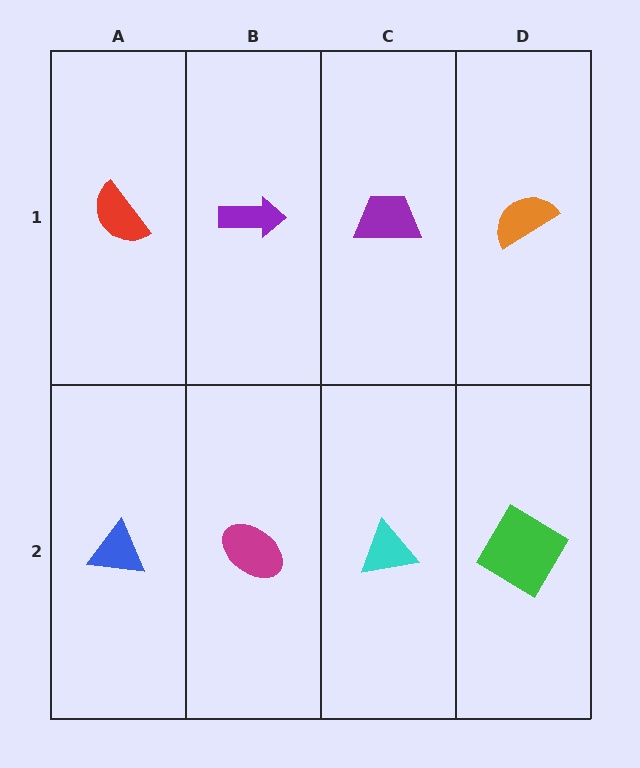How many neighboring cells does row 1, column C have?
3.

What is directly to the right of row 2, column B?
A cyan triangle.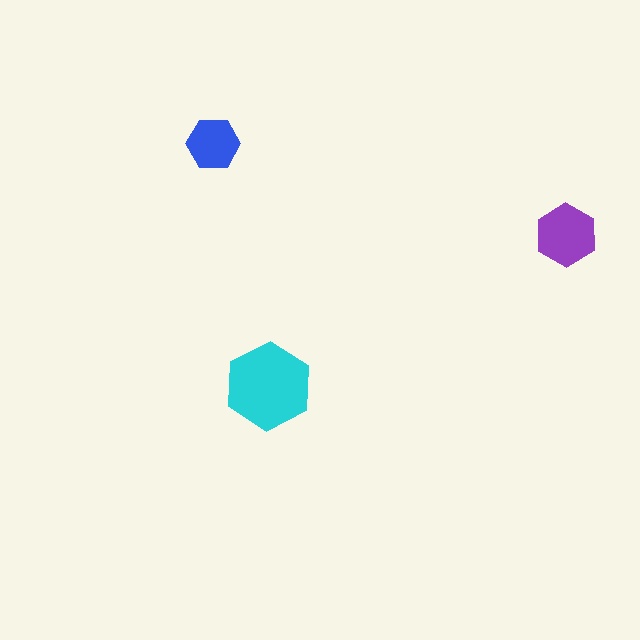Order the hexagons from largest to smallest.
the cyan one, the purple one, the blue one.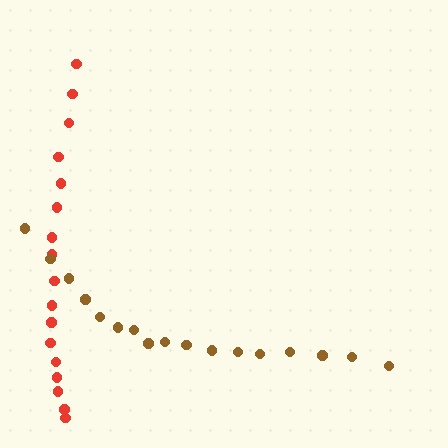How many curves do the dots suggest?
There are 2 distinct paths.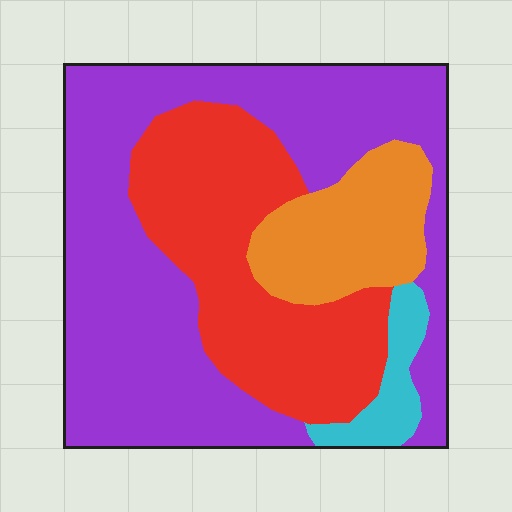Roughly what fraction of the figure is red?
Red takes up about one quarter (1/4) of the figure.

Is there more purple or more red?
Purple.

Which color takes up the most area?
Purple, at roughly 50%.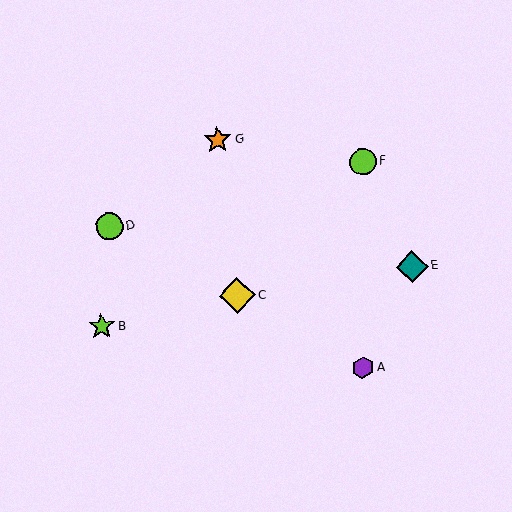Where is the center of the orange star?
The center of the orange star is at (218, 140).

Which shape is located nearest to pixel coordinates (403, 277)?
The teal diamond (labeled E) at (412, 267) is nearest to that location.